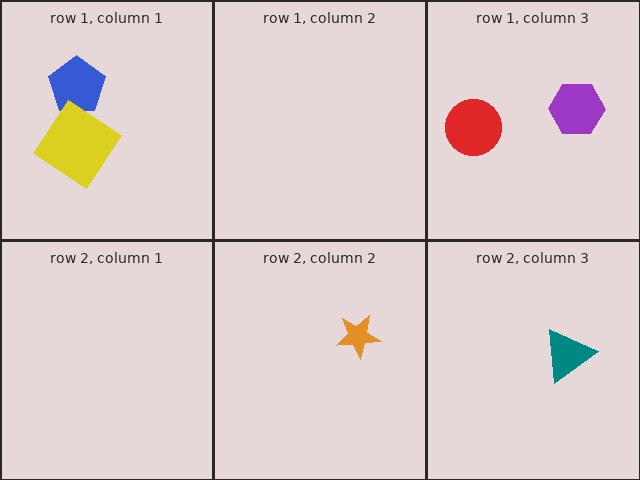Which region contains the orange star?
The row 2, column 2 region.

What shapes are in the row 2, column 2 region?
The orange star.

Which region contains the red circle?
The row 1, column 3 region.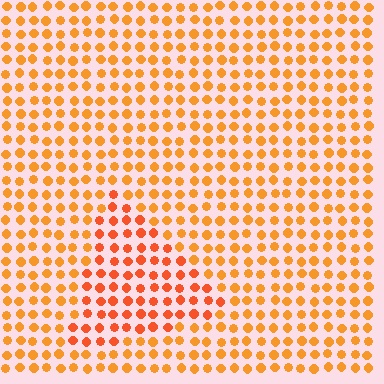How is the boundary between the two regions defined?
The boundary is defined purely by a slight shift in hue (about 20 degrees). Spacing, size, and orientation are identical on both sides.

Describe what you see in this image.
The image is filled with small orange elements in a uniform arrangement. A triangle-shaped region is visible where the elements are tinted to a slightly different hue, forming a subtle color boundary.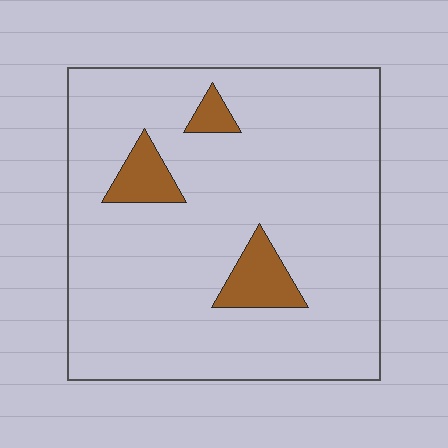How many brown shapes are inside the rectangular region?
3.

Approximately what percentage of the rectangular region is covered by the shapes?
Approximately 10%.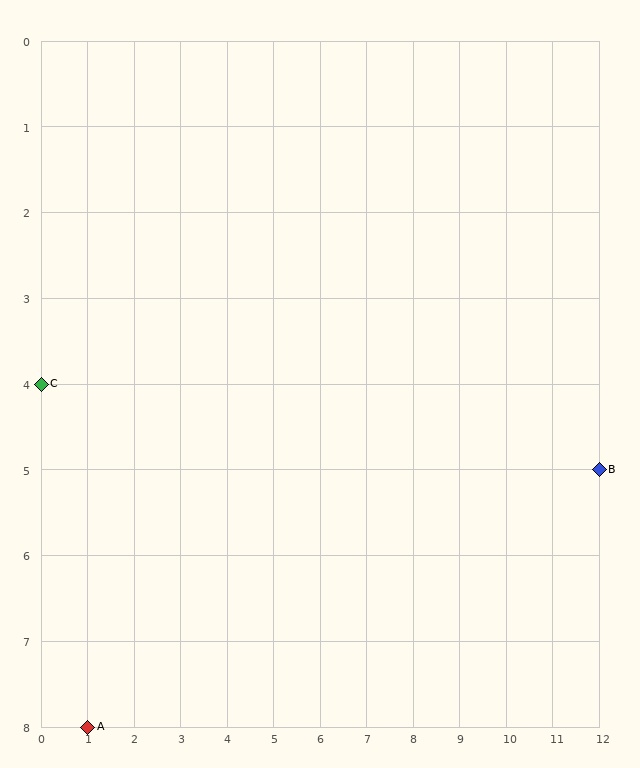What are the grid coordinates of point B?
Point B is at grid coordinates (12, 5).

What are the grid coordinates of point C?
Point C is at grid coordinates (0, 4).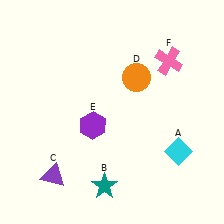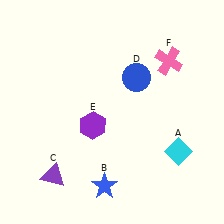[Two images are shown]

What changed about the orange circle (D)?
In Image 1, D is orange. In Image 2, it changed to blue.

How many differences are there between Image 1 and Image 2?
There are 2 differences between the two images.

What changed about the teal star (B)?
In Image 1, B is teal. In Image 2, it changed to blue.